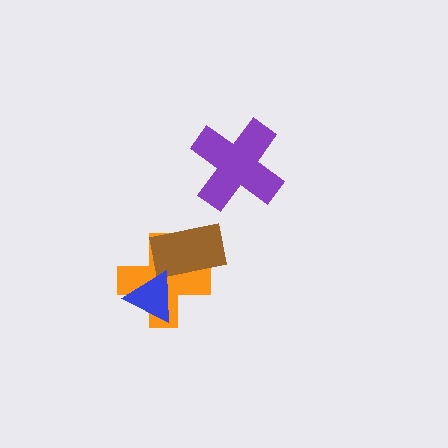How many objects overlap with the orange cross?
2 objects overlap with the orange cross.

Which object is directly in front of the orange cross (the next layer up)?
The brown rectangle is directly in front of the orange cross.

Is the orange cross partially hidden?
Yes, it is partially covered by another shape.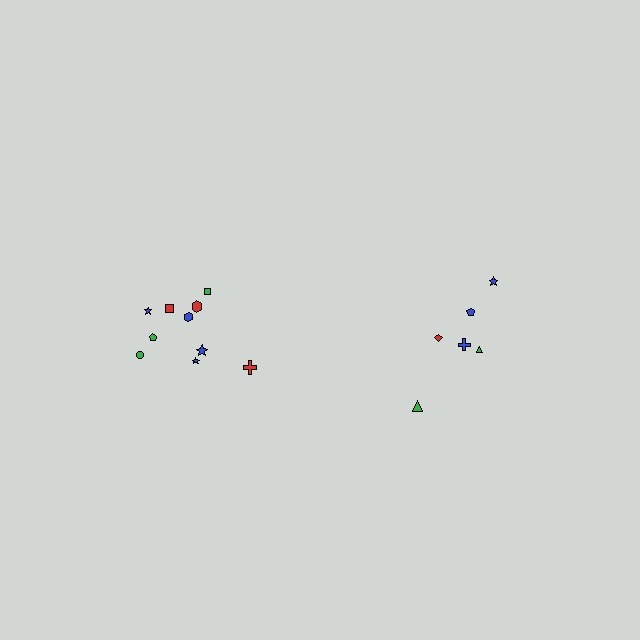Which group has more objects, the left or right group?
The left group.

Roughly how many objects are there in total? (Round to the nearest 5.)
Roughly 15 objects in total.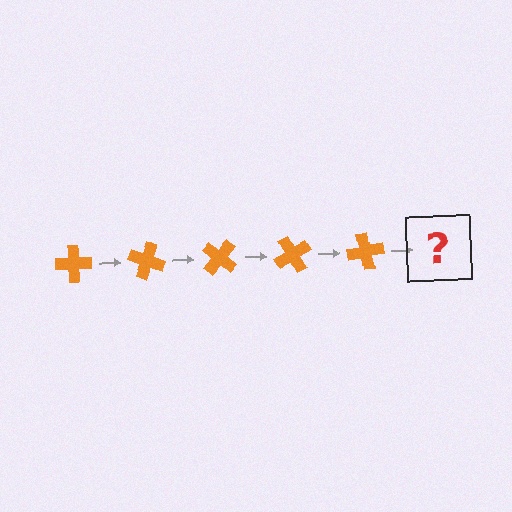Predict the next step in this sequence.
The next step is an orange cross rotated 100 degrees.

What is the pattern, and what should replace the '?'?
The pattern is that the cross rotates 20 degrees each step. The '?' should be an orange cross rotated 100 degrees.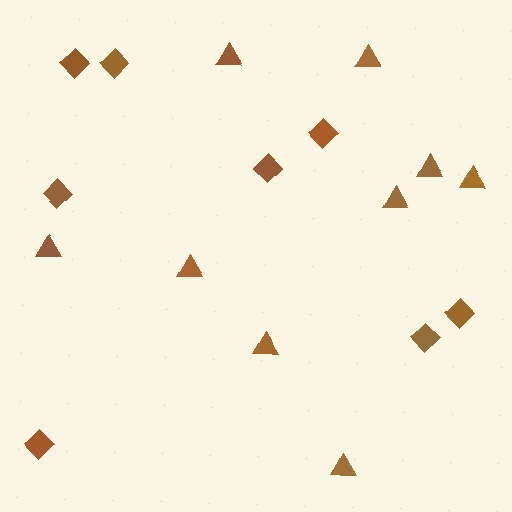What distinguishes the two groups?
There are 2 groups: one group of triangles (9) and one group of diamonds (8).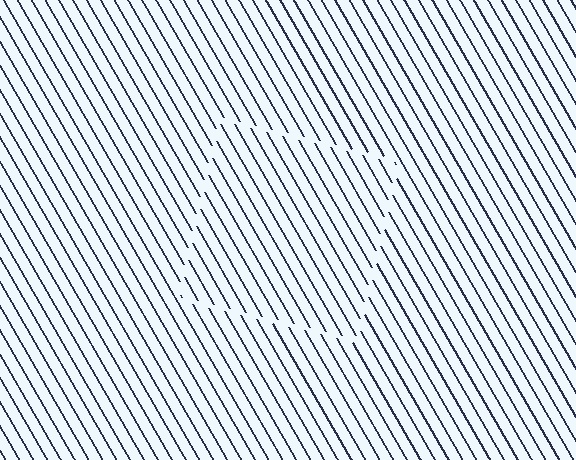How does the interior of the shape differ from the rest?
The interior of the shape contains the same grating, shifted by half a period — the contour is defined by the phase discontinuity where line-ends from the inner and outer gratings abut.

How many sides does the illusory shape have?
4 sides — the line-ends trace a square.